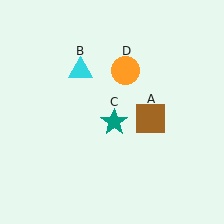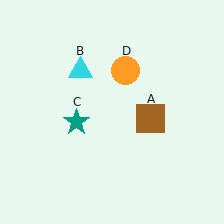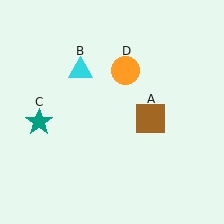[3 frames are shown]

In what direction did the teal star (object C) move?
The teal star (object C) moved left.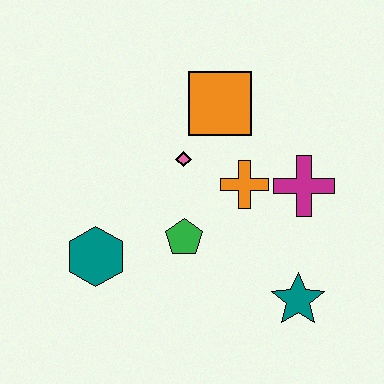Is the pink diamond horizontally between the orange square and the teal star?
No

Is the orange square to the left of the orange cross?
Yes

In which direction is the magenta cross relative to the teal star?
The magenta cross is above the teal star.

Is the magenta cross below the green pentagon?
No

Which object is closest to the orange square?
The pink diamond is closest to the orange square.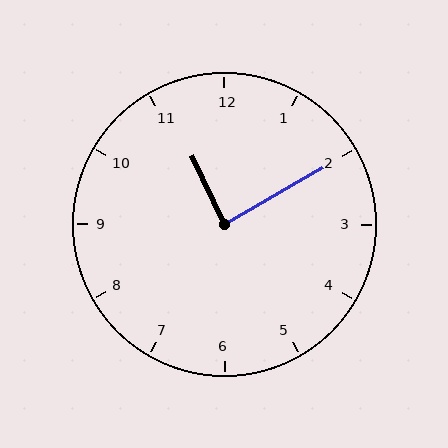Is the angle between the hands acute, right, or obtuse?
It is right.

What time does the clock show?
11:10.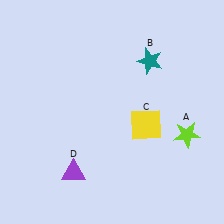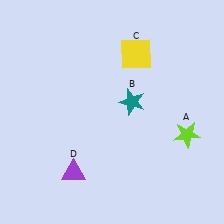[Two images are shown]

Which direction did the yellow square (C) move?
The yellow square (C) moved up.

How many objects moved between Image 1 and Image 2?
2 objects moved between the two images.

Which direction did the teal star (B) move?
The teal star (B) moved down.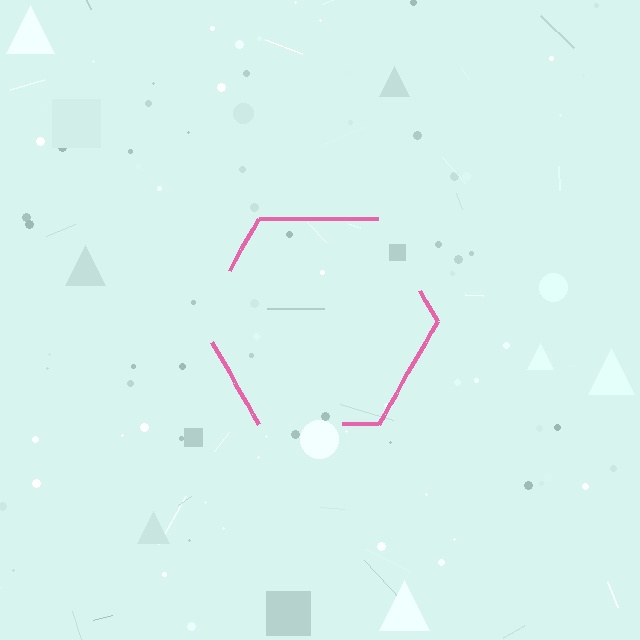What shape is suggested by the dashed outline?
The dashed outline suggests a hexagon.